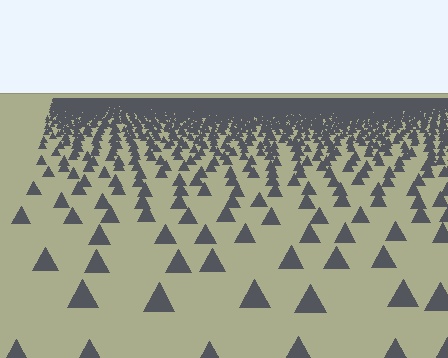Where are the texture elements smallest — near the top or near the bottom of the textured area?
Near the top.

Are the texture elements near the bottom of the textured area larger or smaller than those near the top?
Larger. Near the bottom, elements are closer to the viewer and appear at a bigger on-screen size.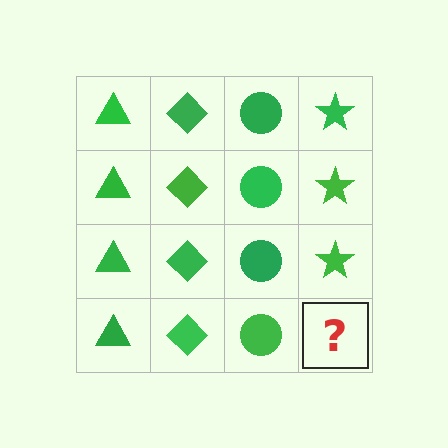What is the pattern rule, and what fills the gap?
The rule is that each column has a consistent shape. The gap should be filled with a green star.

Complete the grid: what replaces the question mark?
The question mark should be replaced with a green star.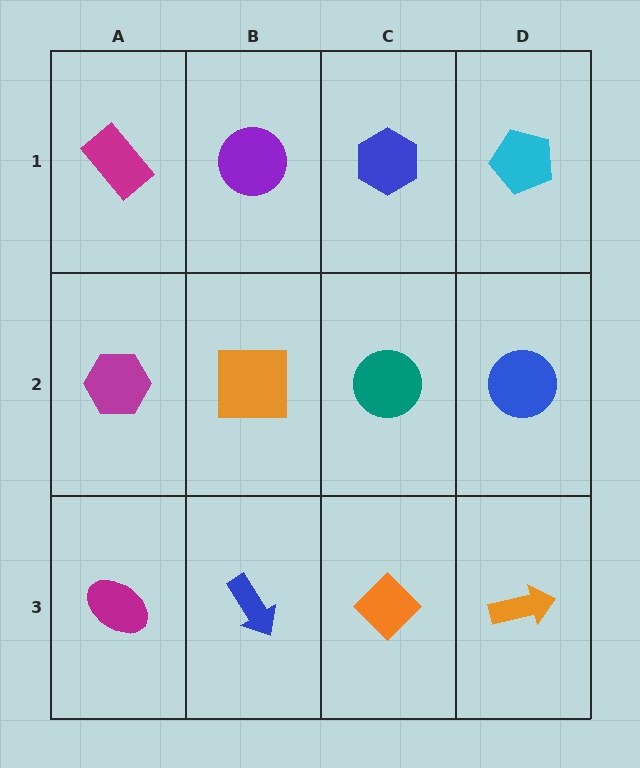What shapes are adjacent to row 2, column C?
A blue hexagon (row 1, column C), an orange diamond (row 3, column C), an orange square (row 2, column B), a blue circle (row 2, column D).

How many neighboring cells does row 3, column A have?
2.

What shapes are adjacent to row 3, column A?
A magenta hexagon (row 2, column A), a blue arrow (row 3, column B).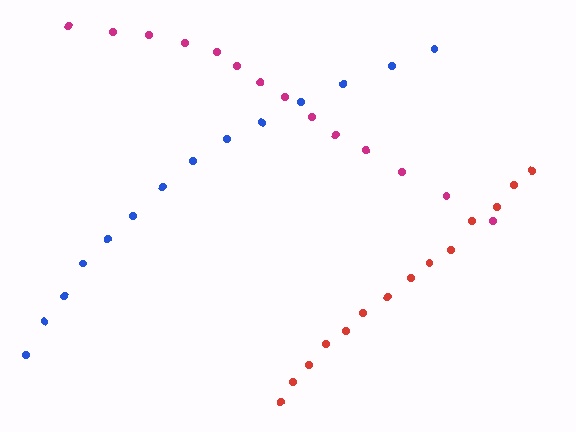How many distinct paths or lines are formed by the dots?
There are 3 distinct paths.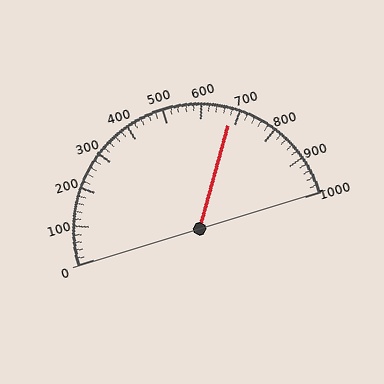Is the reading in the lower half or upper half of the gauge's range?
The reading is in the upper half of the range (0 to 1000).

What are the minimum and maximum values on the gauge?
The gauge ranges from 0 to 1000.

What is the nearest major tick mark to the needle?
The nearest major tick mark is 700.